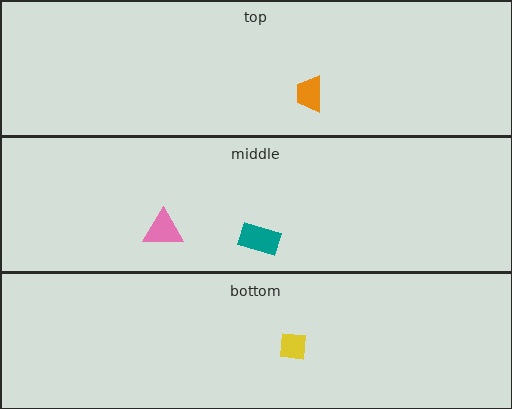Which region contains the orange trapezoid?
The top region.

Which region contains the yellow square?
The bottom region.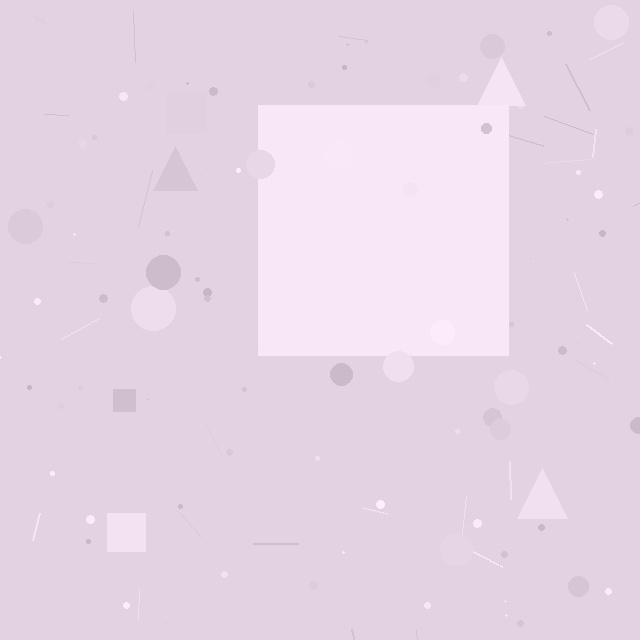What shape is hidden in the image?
A square is hidden in the image.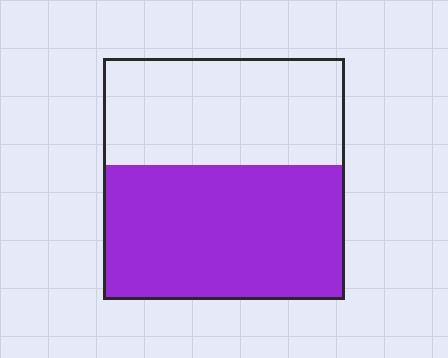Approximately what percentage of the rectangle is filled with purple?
Approximately 55%.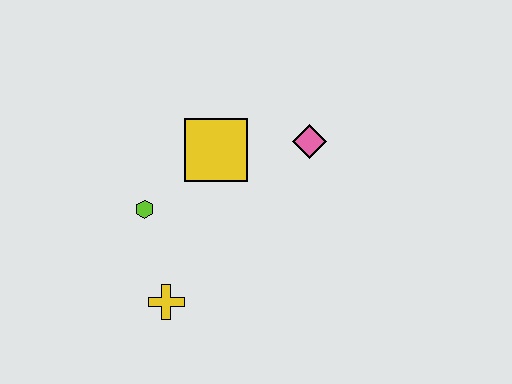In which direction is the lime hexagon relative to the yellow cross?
The lime hexagon is above the yellow cross.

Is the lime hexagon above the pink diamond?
No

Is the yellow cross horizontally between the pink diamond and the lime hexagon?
Yes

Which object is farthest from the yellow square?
The yellow cross is farthest from the yellow square.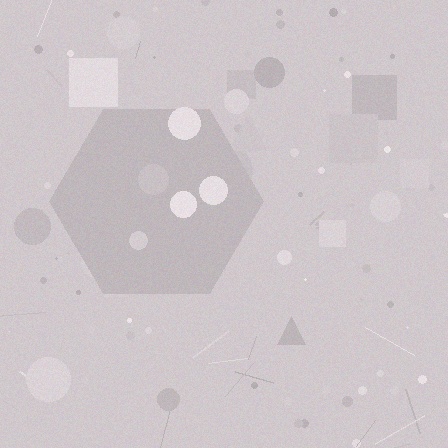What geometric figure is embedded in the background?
A hexagon is embedded in the background.